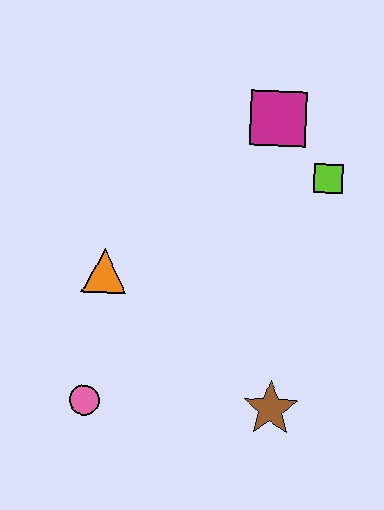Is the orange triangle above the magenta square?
No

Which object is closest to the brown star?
The pink circle is closest to the brown star.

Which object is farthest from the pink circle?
The magenta square is farthest from the pink circle.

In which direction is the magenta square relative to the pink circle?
The magenta square is above the pink circle.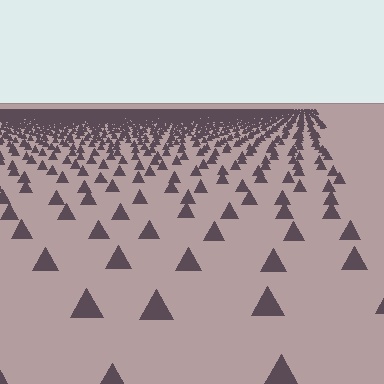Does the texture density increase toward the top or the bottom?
Density increases toward the top.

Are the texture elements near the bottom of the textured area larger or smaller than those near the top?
Larger. Near the bottom, elements are closer to the viewer and appear at a bigger on-screen size.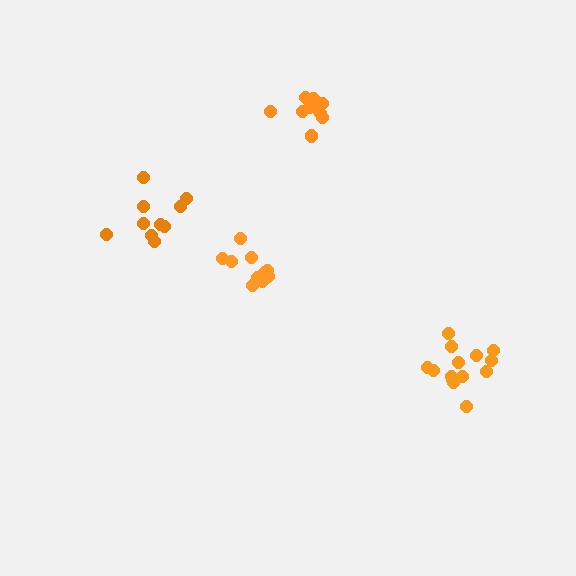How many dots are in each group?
Group 1: 14 dots, Group 2: 12 dots, Group 3: 10 dots, Group 4: 10 dots (46 total).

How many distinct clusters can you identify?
There are 4 distinct clusters.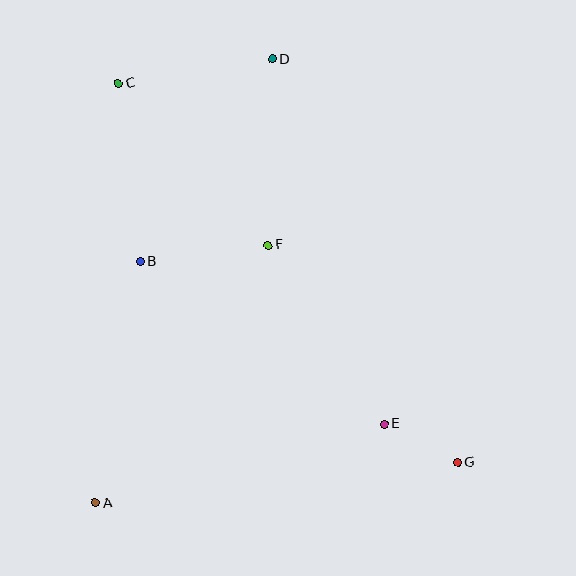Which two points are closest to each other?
Points E and G are closest to each other.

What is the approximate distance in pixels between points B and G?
The distance between B and G is approximately 376 pixels.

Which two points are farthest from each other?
Points C and G are farthest from each other.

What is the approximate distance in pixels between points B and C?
The distance between B and C is approximately 180 pixels.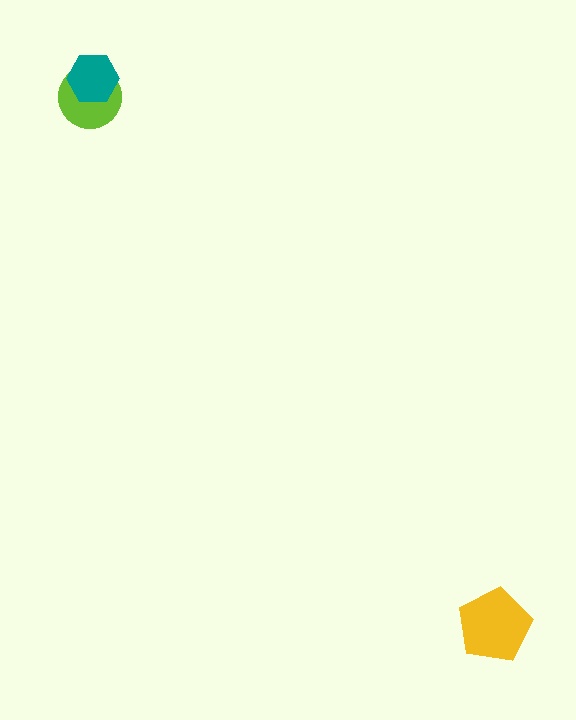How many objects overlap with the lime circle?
1 object overlaps with the lime circle.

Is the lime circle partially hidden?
Yes, it is partially covered by another shape.